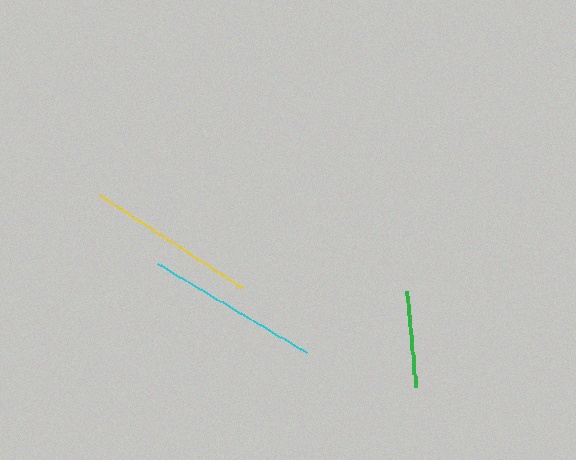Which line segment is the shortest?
The green line is the shortest at approximately 96 pixels.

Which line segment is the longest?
The cyan line is the longest at approximately 174 pixels.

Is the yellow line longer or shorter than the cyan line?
The cyan line is longer than the yellow line.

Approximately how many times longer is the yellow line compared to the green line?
The yellow line is approximately 1.8 times the length of the green line.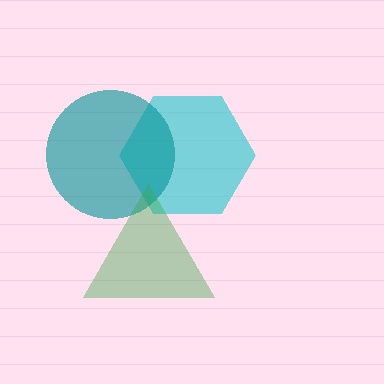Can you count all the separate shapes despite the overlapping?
Yes, there are 3 separate shapes.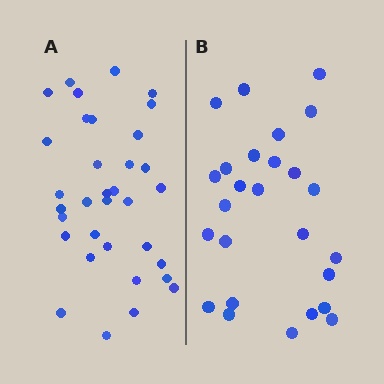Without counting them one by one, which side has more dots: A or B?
Region A (the left region) has more dots.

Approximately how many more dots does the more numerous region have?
Region A has roughly 8 or so more dots than region B.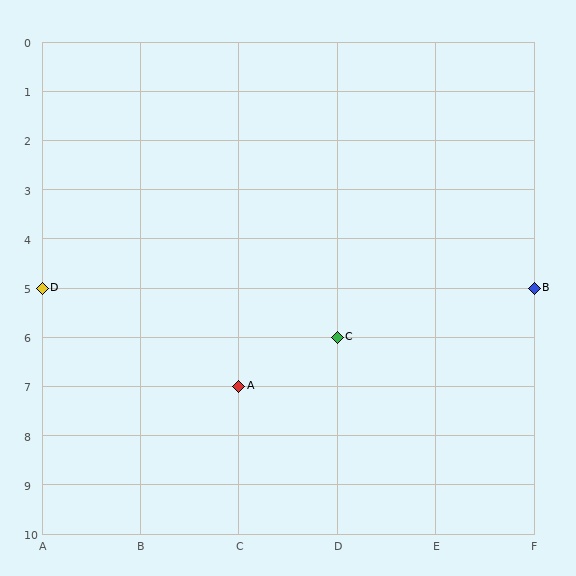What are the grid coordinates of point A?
Point A is at grid coordinates (C, 7).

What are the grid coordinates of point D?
Point D is at grid coordinates (A, 5).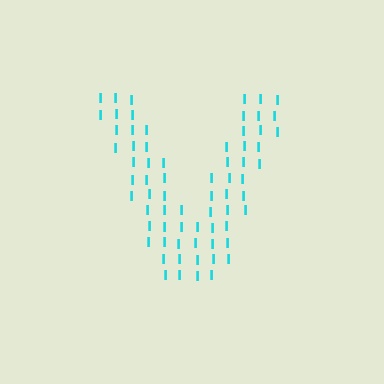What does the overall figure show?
The overall figure shows the letter V.